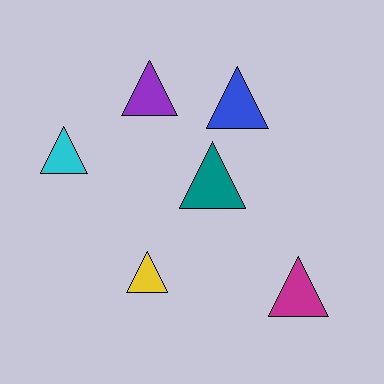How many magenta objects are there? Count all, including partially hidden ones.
There is 1 magenta object.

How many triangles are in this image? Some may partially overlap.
There are 6 triangles.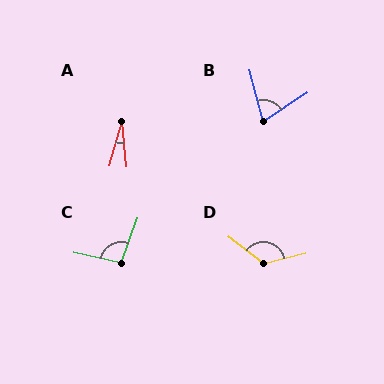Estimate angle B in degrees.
Approximately 71 degrees.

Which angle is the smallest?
A, at approximately 21 degrees.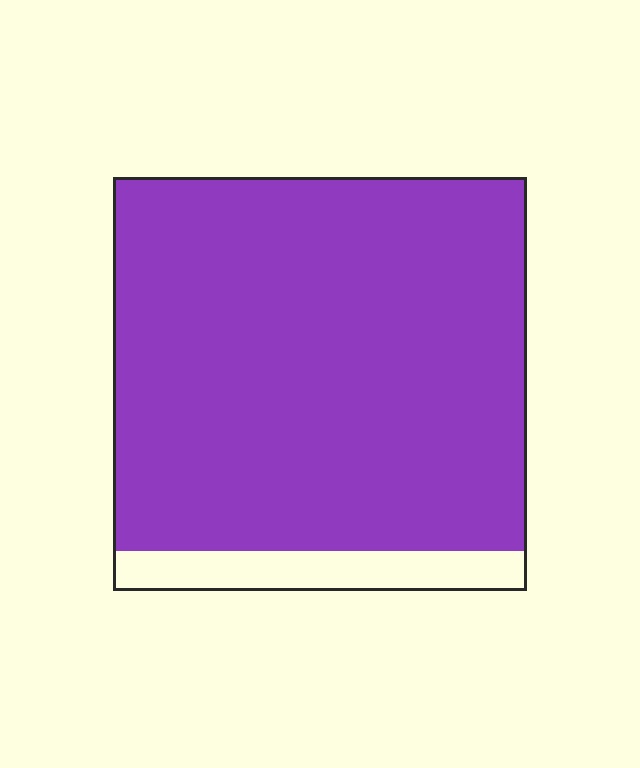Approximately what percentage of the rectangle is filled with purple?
Approximately 90%.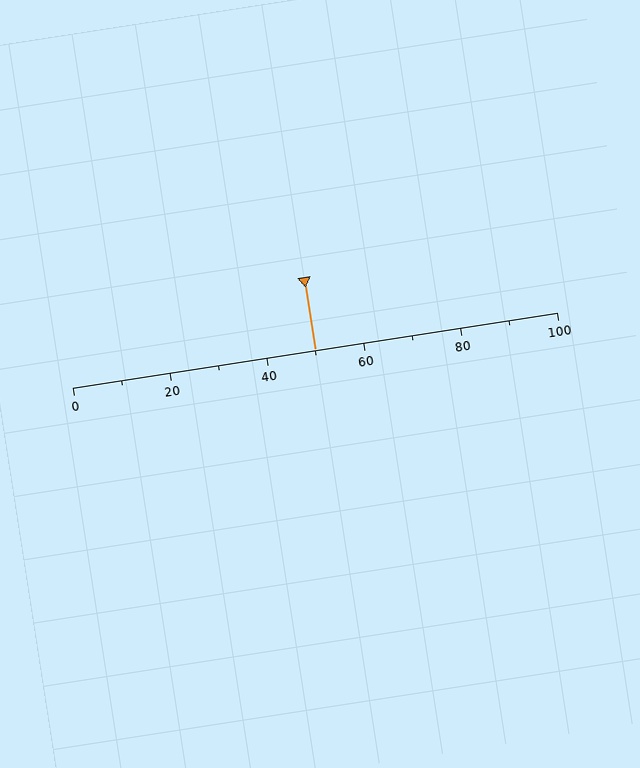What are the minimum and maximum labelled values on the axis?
The axis runs from 0 to 100.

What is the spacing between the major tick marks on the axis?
The major ticks are spaced 20 apart.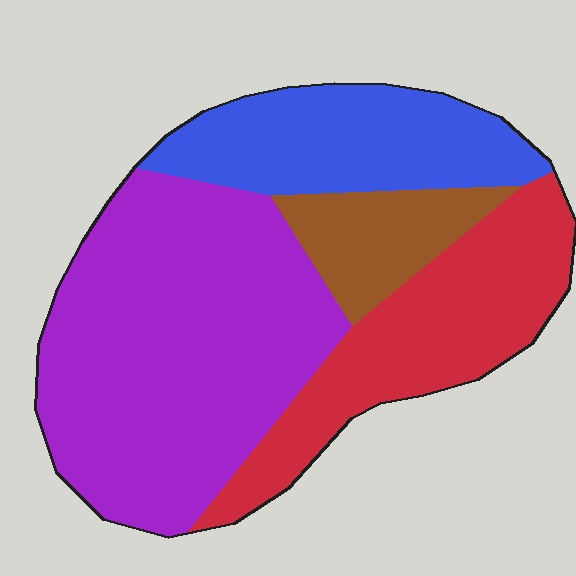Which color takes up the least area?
Brown, at roughly 10%.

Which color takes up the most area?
Purple, at roughly 45%.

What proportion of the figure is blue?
Blue covers roughly 20% of the figure.